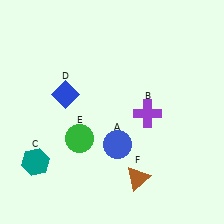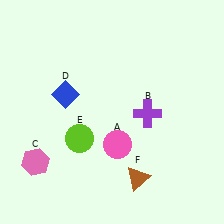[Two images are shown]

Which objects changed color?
A changed from blue to pink. C changed from teal to pink. E changed from green to lime.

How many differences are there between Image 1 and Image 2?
There are 3 differences between the two images.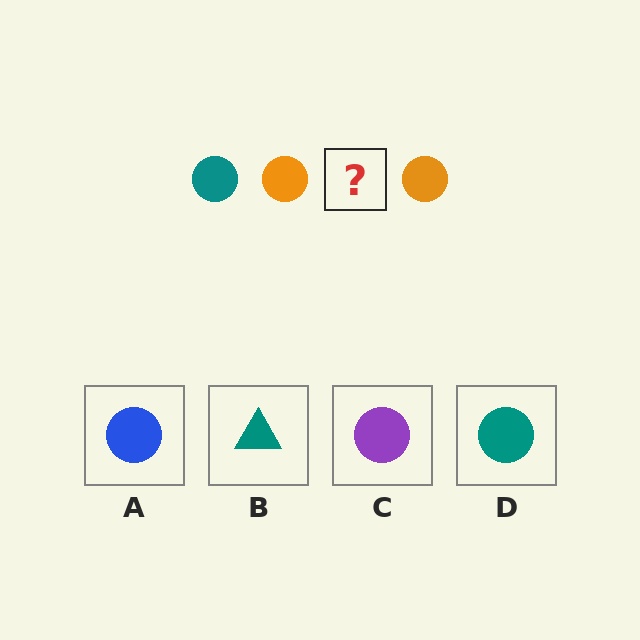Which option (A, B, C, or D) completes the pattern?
D.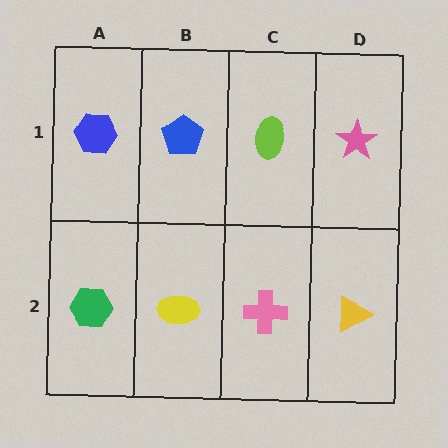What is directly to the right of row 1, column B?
A lime ellipse.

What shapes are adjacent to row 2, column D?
A pink star (row 1, column D), a pink cross (row 2, column C).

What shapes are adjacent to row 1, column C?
A pink cross (row 2, column C), a blue pentagon (row 1, column B), a pink star (row 1, column D).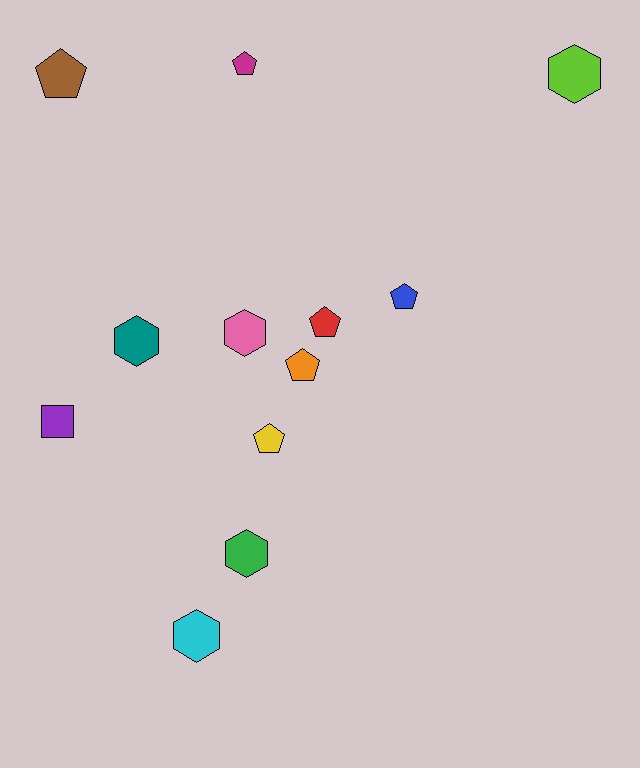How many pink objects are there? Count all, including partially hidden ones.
There is 1 pink object.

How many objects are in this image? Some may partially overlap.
There are 12 objects.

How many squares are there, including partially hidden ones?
There is 1 square.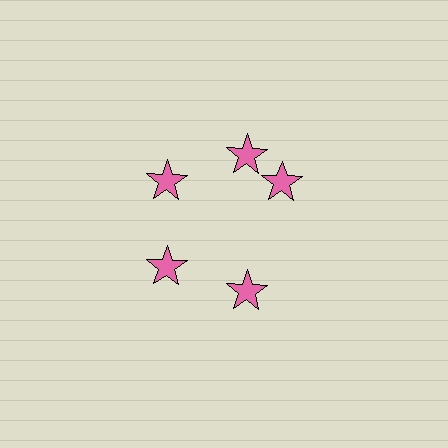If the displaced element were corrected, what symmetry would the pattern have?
It would have 5-fold rotational symmetry — the pattern would map onto itself every 72 degrees.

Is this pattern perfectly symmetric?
No. The 5 pink stars are arranged in a ring, but one element near the 3 o'clock position is rotated out of alignment along the ring, breaking the 5-fold rotational symmetry.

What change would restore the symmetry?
The symmetry would be restored by rotating it back into even spacing with its neighbors so that all 5 stars sit at equal angles and equal distance from the center.